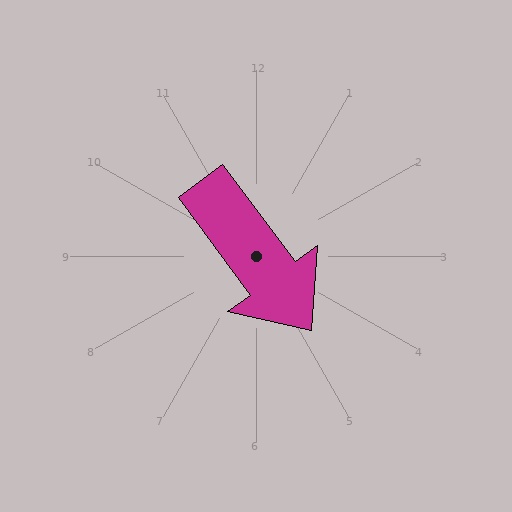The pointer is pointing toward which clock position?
Roughly 5 o'clock.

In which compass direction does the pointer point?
Southeast.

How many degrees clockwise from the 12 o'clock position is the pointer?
Approximately 143 degrees.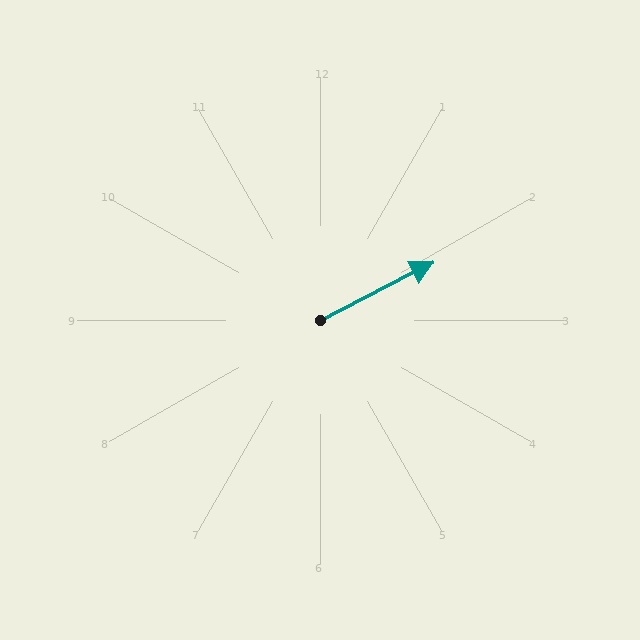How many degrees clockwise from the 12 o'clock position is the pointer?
Approximately 63 degrees.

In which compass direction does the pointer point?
Northeast.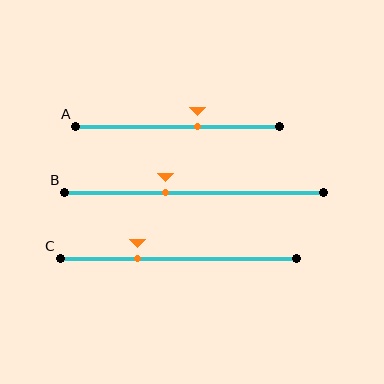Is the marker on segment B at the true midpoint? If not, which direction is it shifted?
No, the marker on segment B is shifted to the left by about 11% of the segment length.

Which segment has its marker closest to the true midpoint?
Segment A has its marker closest to the true midpoint.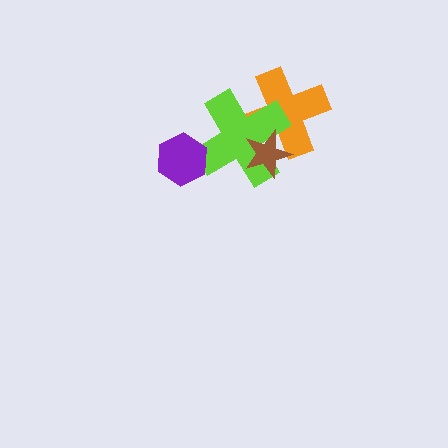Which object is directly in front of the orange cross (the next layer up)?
The lime cross is directly in front of the orange cross.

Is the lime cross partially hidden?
Yes, it is partially covered by another shape.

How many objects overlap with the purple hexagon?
1 object overlaps with the purple hexagon.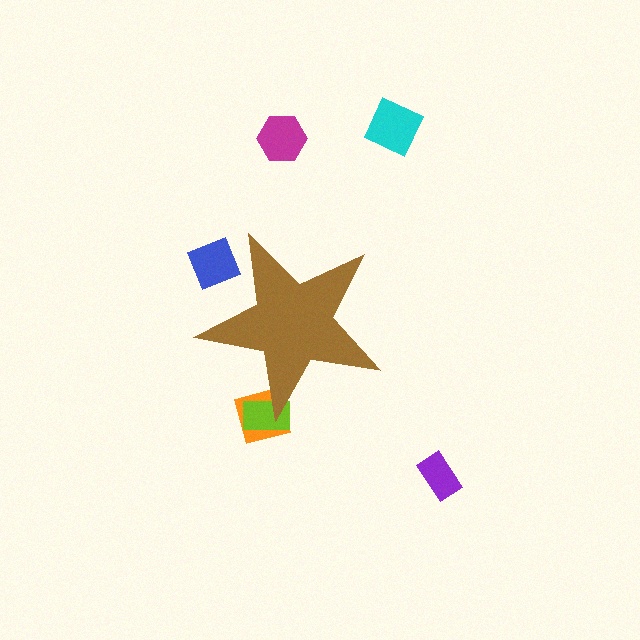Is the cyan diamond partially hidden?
No, the cyan diamond is fully visible.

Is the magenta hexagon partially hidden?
No, the magenta hexagon is fully visible.